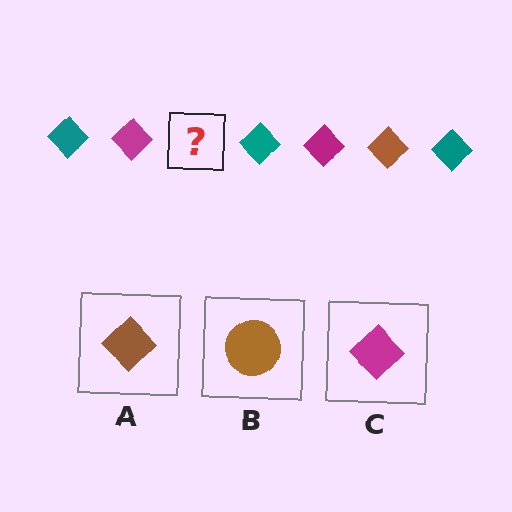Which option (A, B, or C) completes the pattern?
A.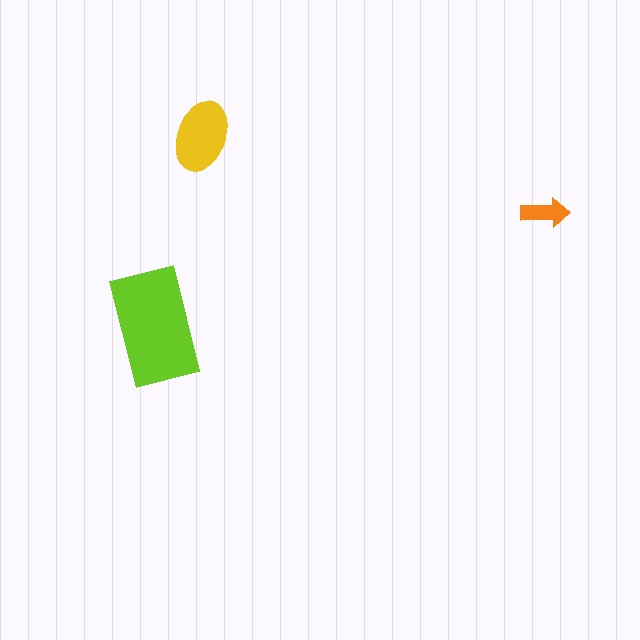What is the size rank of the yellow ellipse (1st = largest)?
2nd.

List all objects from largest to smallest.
The lime rectangle, the yellow ellipse, the orange arrow.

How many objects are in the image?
There are 3 objects in the image.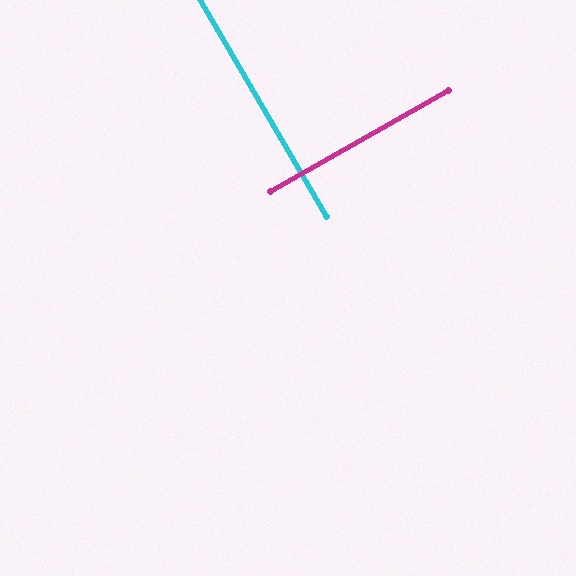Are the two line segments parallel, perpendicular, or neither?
Perpendicular — they meet at approximately 90°.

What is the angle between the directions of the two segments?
Approximately 90 degrees.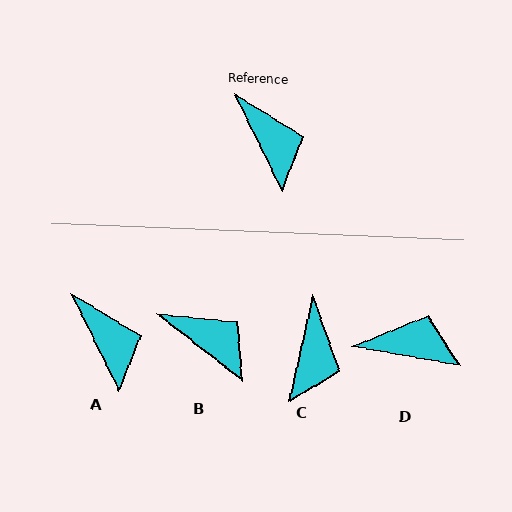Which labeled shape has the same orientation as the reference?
A.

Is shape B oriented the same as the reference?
No, it is off by about 26 degrees.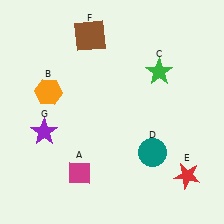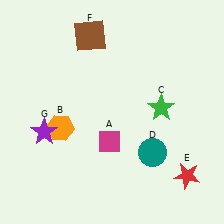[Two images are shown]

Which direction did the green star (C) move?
The green star (C) moved down.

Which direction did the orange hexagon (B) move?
The orange hexagon (B) moved down.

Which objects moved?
The objects that moved are: the magenta diamond (A), the orange hexagon (B), the green star (C).